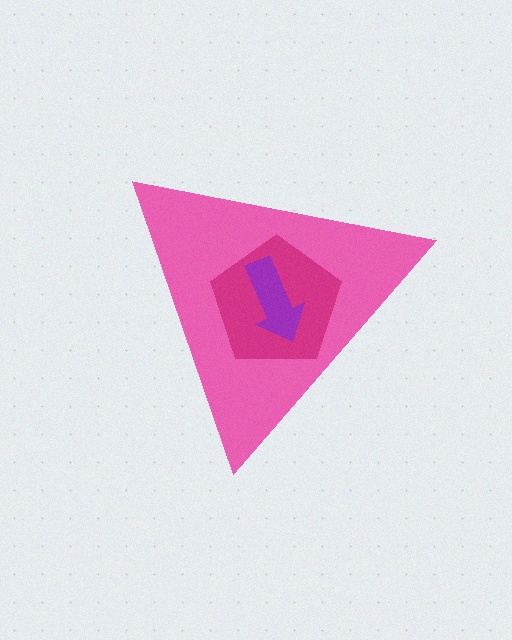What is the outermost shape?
The pink triangle.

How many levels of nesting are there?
3.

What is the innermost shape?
The purple arrow.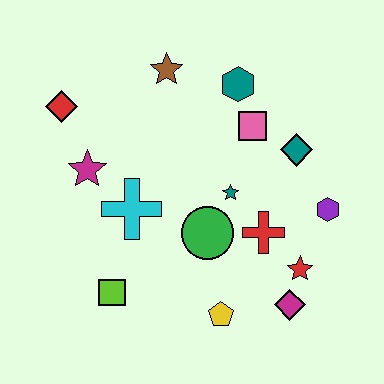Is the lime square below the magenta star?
Yes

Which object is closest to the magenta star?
The cyan cross is closest to the magenta star.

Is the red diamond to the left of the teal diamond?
Yes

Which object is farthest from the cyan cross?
The purple hexagon is farthest from the cyan cross.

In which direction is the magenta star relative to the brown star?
The magenta star is below the brown star.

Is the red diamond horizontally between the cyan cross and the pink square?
No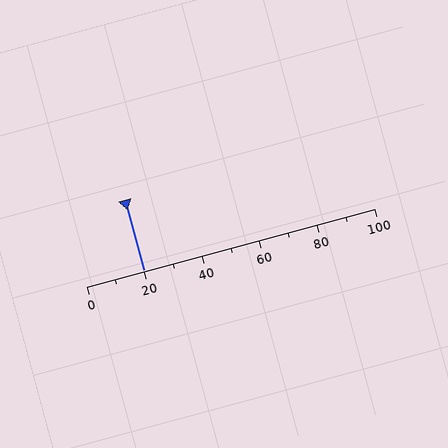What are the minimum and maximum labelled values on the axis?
The axis runs from 0 to 100.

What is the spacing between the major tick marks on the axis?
The major ticks are spaced 20 apart.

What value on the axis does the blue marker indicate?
The marker indicates approximately 20.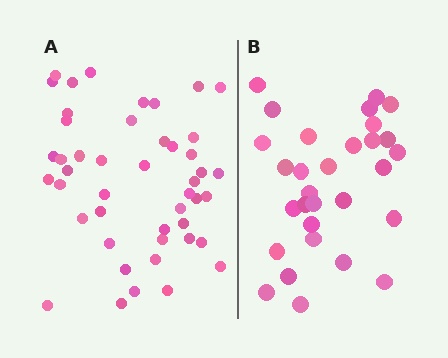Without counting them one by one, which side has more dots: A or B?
Region A (the left region) has more dots.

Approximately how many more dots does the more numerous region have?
Region A has approximately 15 more dots than region B.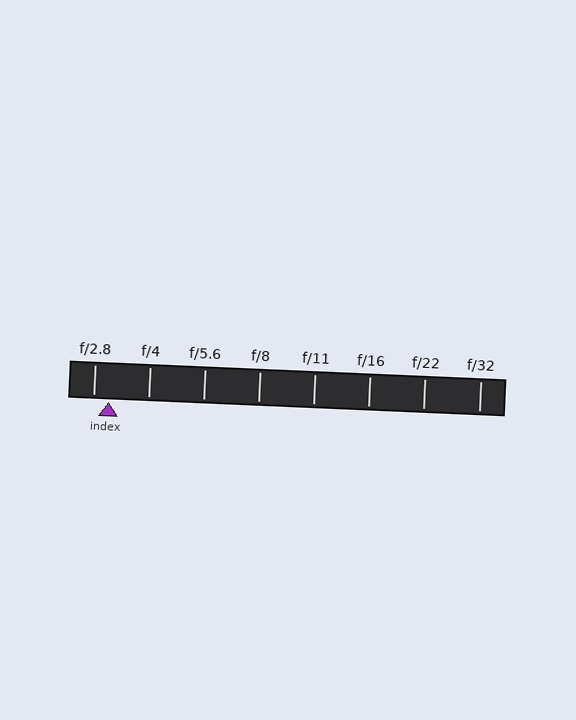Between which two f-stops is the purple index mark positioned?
The index mark is between f/2.8 and f/4.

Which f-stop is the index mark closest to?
The index mark is closest to f/2.8.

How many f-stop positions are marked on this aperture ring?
There are 8 f-stop positions marked.